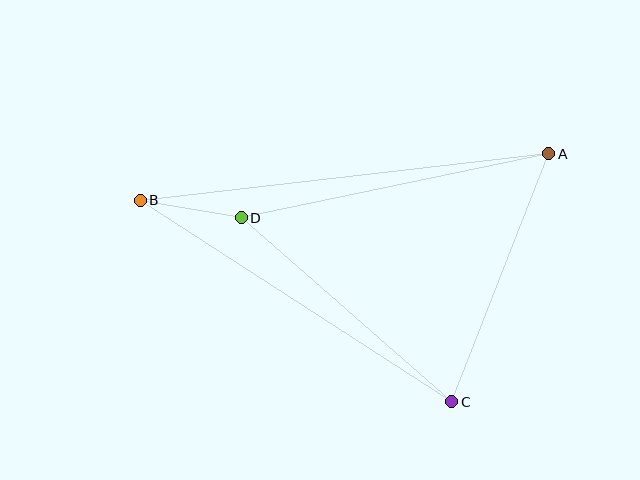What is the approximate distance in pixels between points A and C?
The distance between A and C is approximately 266 pixels.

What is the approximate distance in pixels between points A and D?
The distance between A and D is approximately 314 pixels.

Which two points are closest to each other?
Points B and D are closest to each other.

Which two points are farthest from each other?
Points A and B are farthest from each other.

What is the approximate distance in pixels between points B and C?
The distance between B and C is approximately 371 pixels.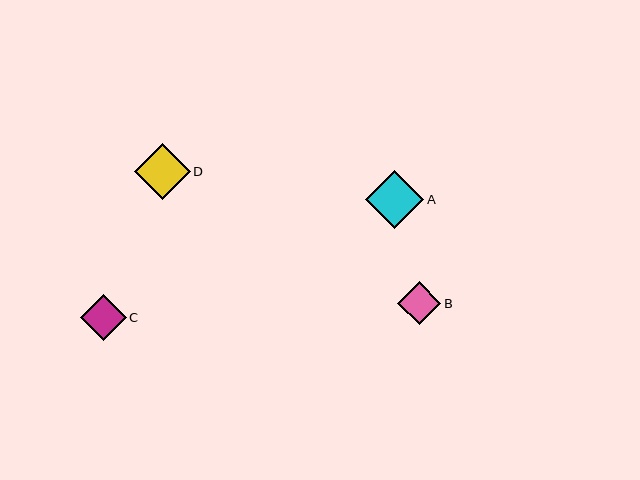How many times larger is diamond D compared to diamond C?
Diamond D is approximately 1.2 times the size of diamond C.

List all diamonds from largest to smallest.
From largest to smallest: A, D, C, B.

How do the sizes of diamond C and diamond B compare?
Diamond C and diamond B are approximately the same size.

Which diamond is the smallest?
Diamond B is the smallest with a size of approximately 43 pixels.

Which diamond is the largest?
Diamond A is the largest with a size of approximately 58 pixels.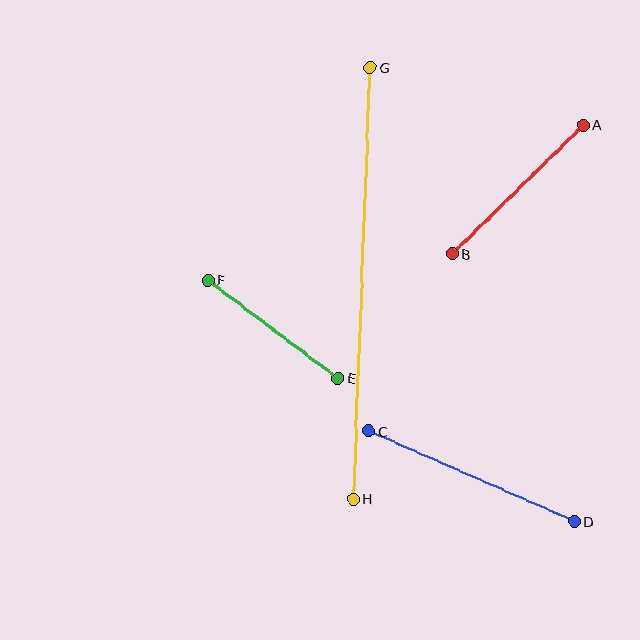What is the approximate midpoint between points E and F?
The midpoint is at approximately (273, 329) pixels.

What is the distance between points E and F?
The distance is approximately 163 pixels.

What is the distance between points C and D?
The distance is approximately 224 pixels.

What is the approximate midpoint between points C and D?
The midpoint is at approximately (471, 476) pixels.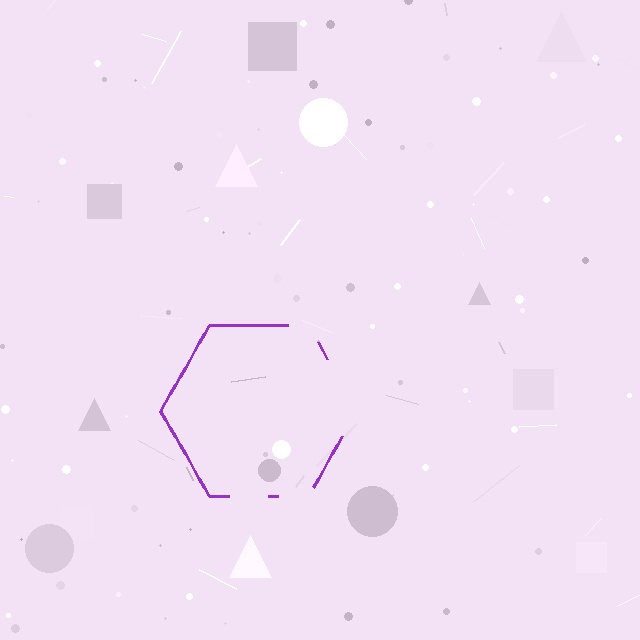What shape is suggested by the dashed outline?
The dashed outline suggests a hexagon.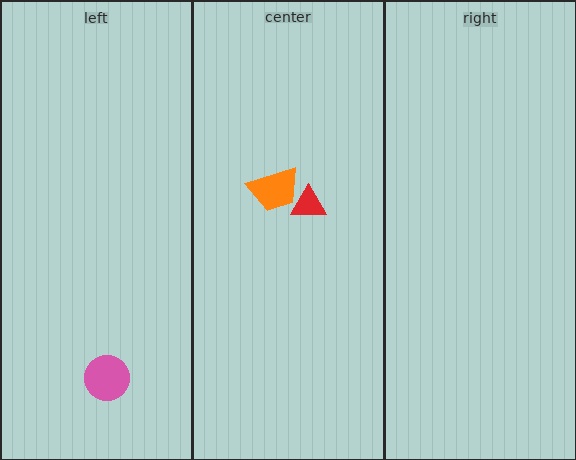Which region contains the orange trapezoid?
The center region.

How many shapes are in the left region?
1.